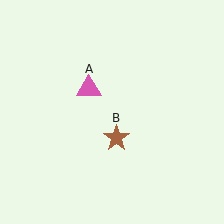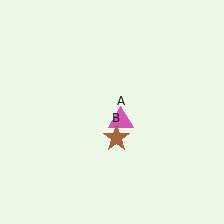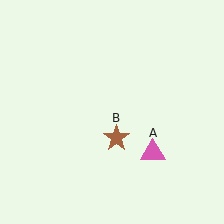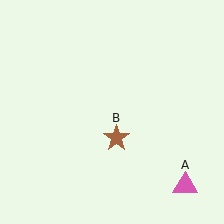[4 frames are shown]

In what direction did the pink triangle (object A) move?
The pink triangle (object A) moved down and to the right.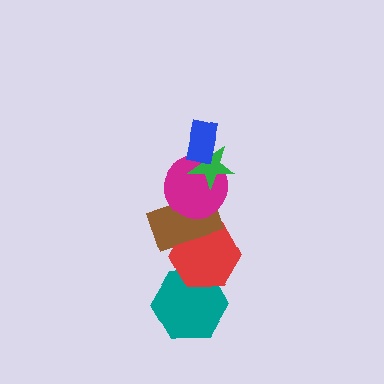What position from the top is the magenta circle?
The magenta circle is 3rd from the top.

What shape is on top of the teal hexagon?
The red hexagon is on top of the teal hexagon.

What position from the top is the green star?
The green star is 2nd from the top.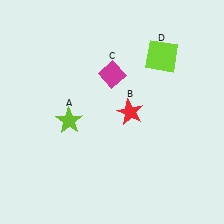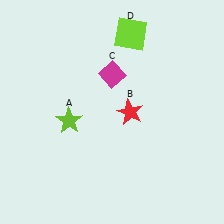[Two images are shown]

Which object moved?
The lime square (D) moved left.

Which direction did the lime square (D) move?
The lime square (D) moved left.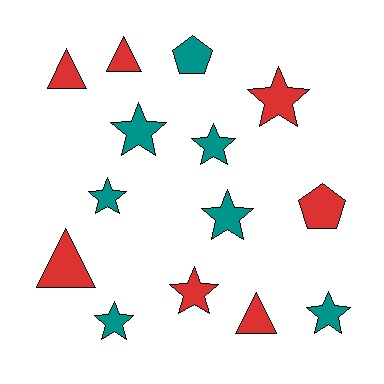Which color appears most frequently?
Teal, with 7 objects.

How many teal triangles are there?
There are no teal triangles.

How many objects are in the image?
There are 14 objects.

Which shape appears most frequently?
Star, with 8 objects.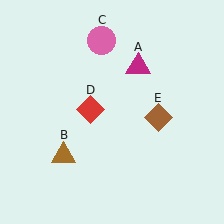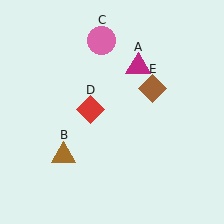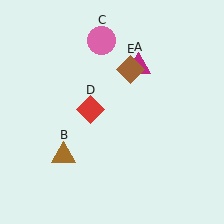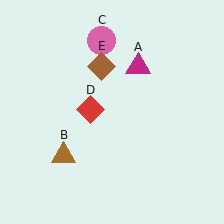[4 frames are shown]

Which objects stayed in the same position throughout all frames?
Magenta triangle (object A) and brown triangle (object B) and pink circle (object C) and red diamond (object D) remained stationary.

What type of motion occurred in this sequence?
The brown diamond (object E) rotated counterclockwise around the center of the scene.